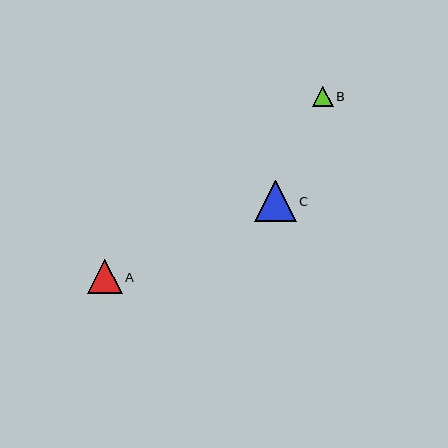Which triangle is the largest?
Triangle C is the largest with a size of approximately 41 pixels.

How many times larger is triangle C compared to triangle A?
Triangle C is approximately 1.2 times the size of triangle A.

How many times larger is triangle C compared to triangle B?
Triangle C is approximately 2.0 times the size of triangle B.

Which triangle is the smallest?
Triangle B is the smallest with a size of approximately 21 pixels.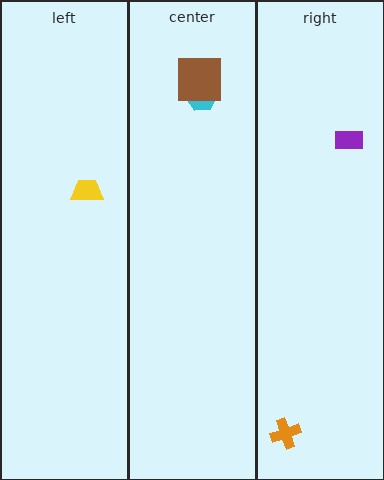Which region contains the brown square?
The center region.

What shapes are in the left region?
The yellow trapezoid.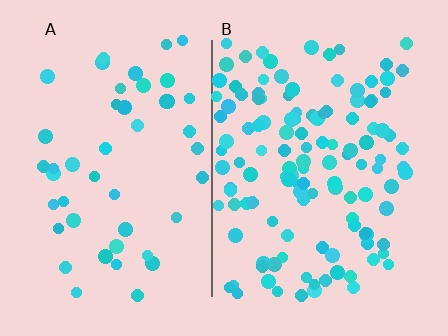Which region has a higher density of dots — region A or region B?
B (the right).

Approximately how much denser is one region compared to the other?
Approximately 2.7× — region B over region A.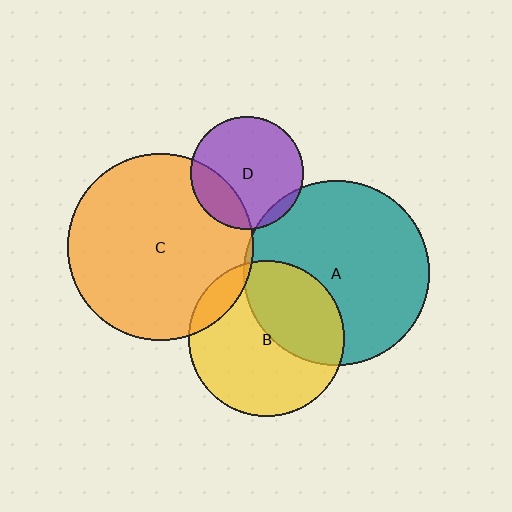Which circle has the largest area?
Circle C (orange).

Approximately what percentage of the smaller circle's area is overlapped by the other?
Approximately 5%.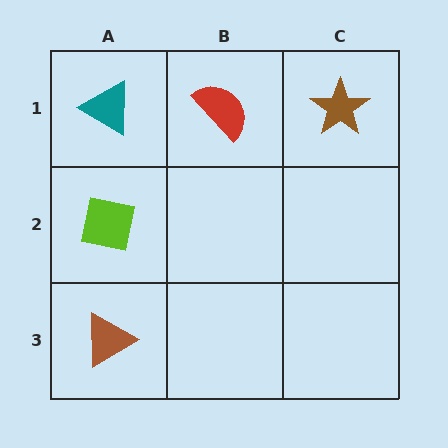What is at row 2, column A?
A lime square.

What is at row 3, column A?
A brown triangle.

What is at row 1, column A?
A teal triangle.